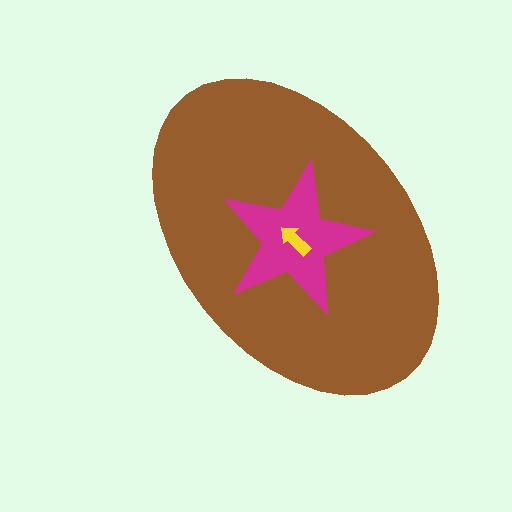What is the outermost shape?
The brown ellipse.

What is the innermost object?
The yellow arrow.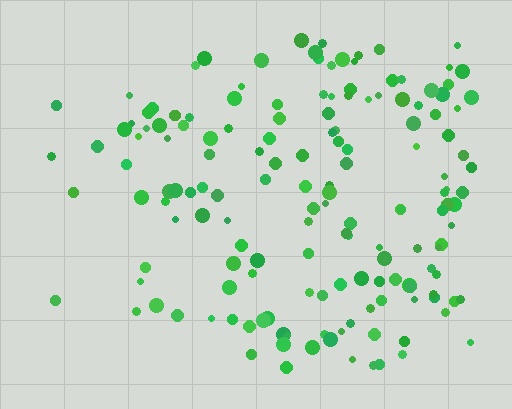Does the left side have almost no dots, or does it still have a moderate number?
Still a moderate number, just noticeably fewer than the right.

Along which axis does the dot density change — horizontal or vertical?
Horizontal.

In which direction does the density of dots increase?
From left to right, with the right side densest.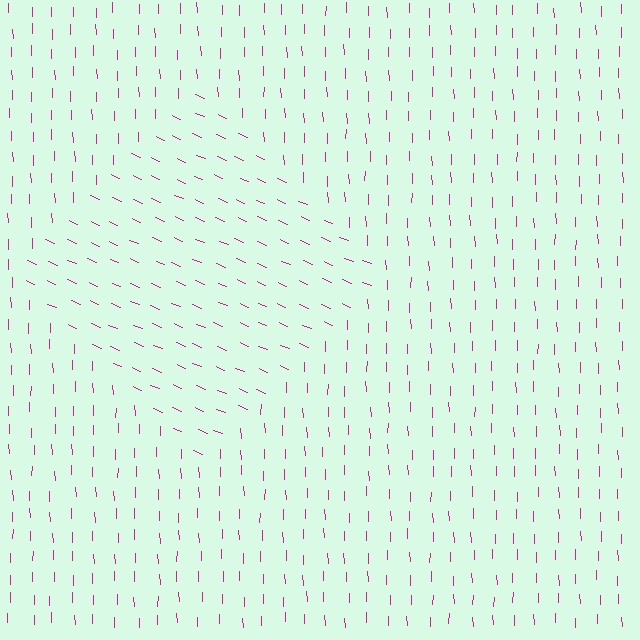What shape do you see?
I see a diamond.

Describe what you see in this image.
The image is filled with small magenta line segments. A diamond region in the image has lines oriented differently from the surrounding lines, creating a visible texture boundary.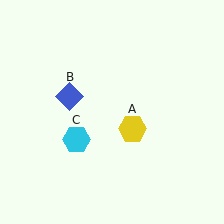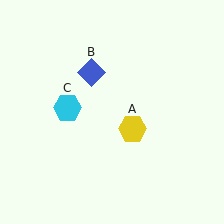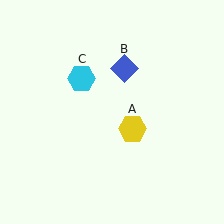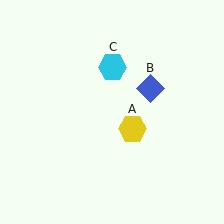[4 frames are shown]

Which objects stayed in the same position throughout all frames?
Yellow hexagon (object A) remained stationary.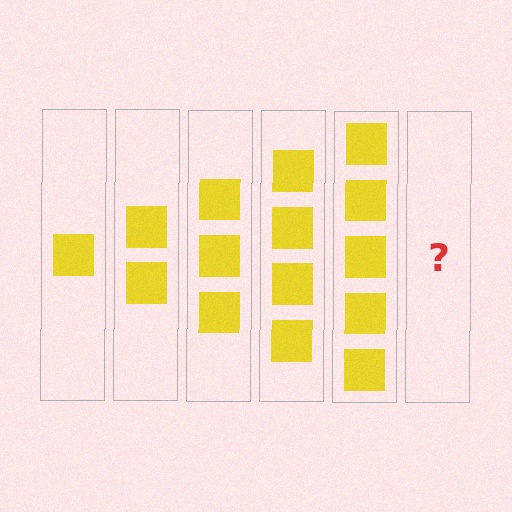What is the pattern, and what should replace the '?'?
The pattern is that each step adds one more square. The '?' should be 6 squares.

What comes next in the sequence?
The next element should be 6 squares.